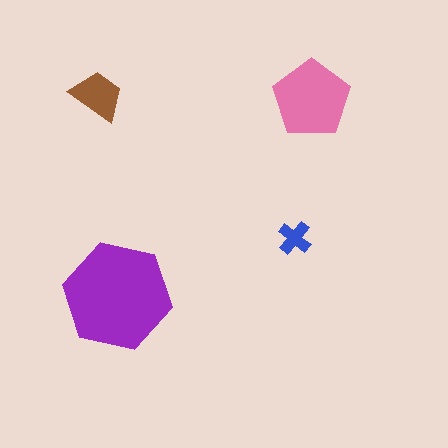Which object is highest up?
The brown trapezoid is topmost.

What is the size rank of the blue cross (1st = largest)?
4th.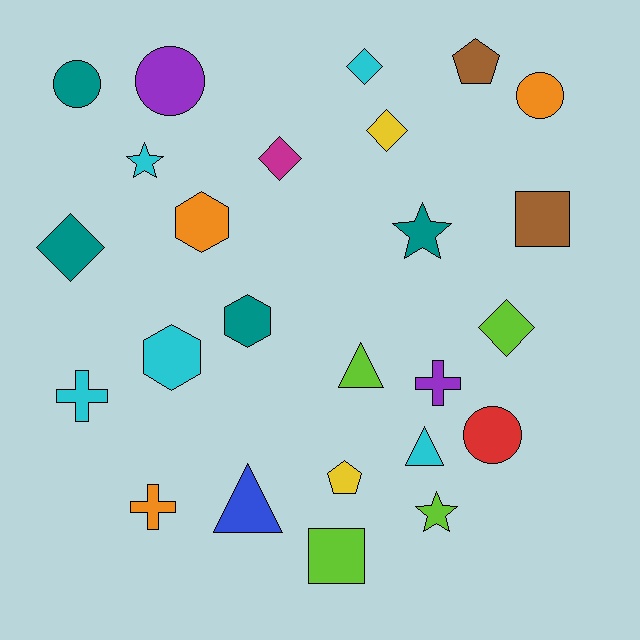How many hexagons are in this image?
There are 3 hexagons.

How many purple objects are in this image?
There are 2 purple objects.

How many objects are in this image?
There are 25 objects.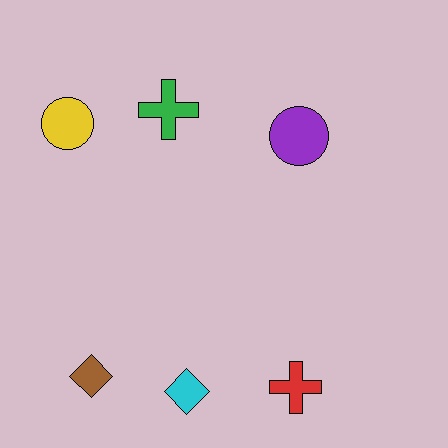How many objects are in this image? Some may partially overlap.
There are 6 objects.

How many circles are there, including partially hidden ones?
There are 2 circles.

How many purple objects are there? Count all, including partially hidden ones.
There is 1 purple object.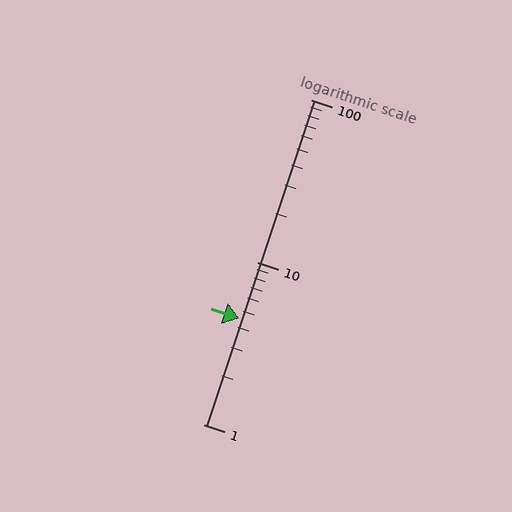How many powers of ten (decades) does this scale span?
The scale spans 2 decades, from 1 to 100.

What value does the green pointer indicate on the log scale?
The pointer indicates approximately 4.5.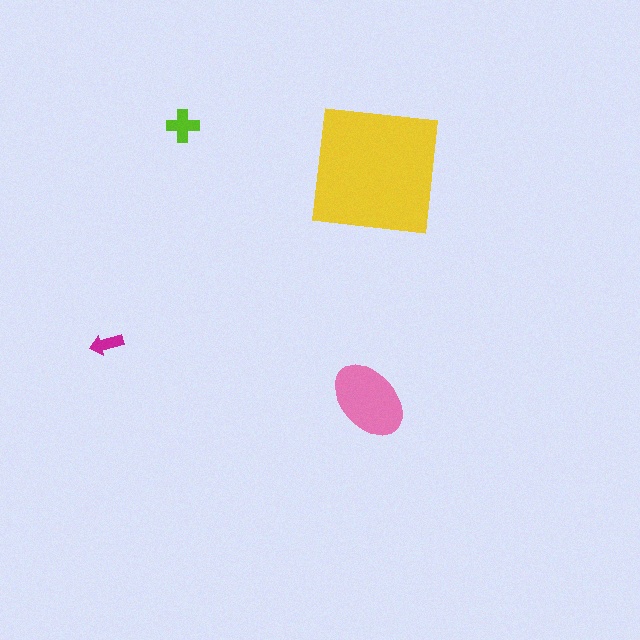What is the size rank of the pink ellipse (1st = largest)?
2nd.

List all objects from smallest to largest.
The magenta arrow, the lime cross, the pink ellipse, the yellow square.